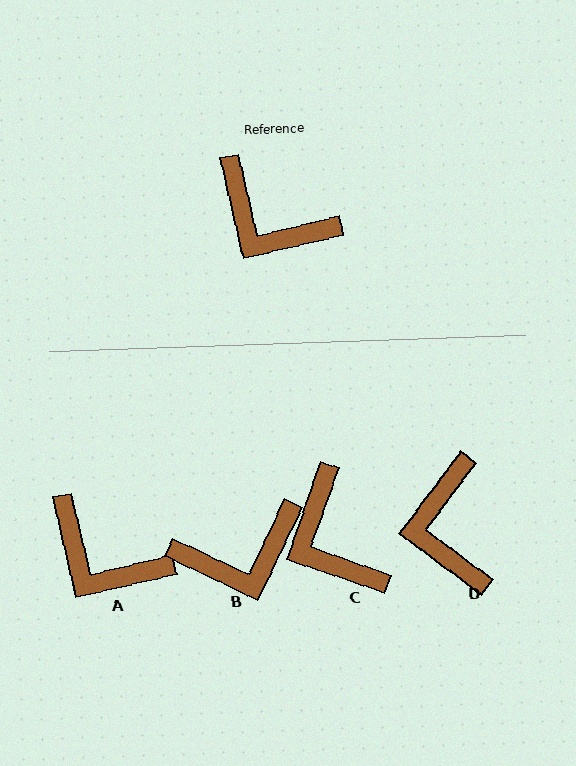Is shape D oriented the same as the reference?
No, it is off by about 50 degrees.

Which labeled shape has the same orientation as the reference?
A.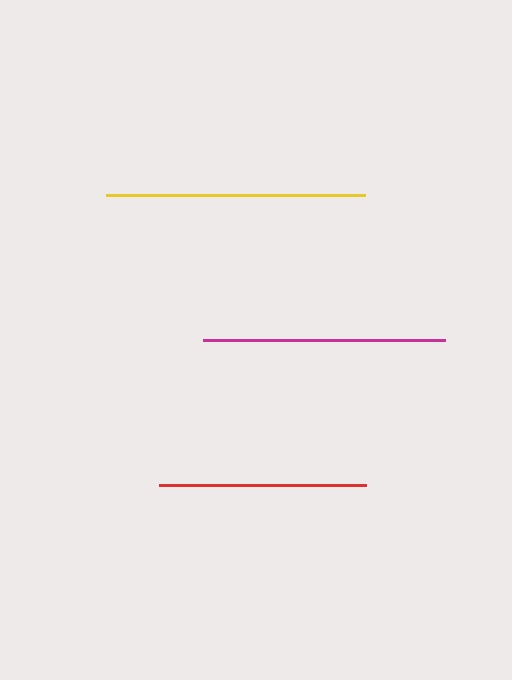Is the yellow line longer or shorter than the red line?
The yellow line is longer than the red line.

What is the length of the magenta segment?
The magenta segment is approximately 243 pixels long.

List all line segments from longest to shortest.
From longest to shortest: yellow, magenta, red.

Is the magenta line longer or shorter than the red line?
The magenta line is longer than the red line.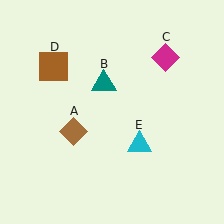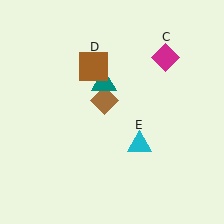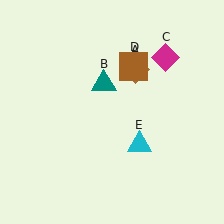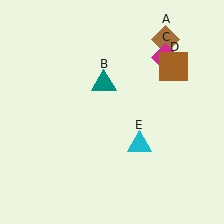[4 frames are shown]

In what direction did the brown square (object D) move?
The brown square (object D) moved right.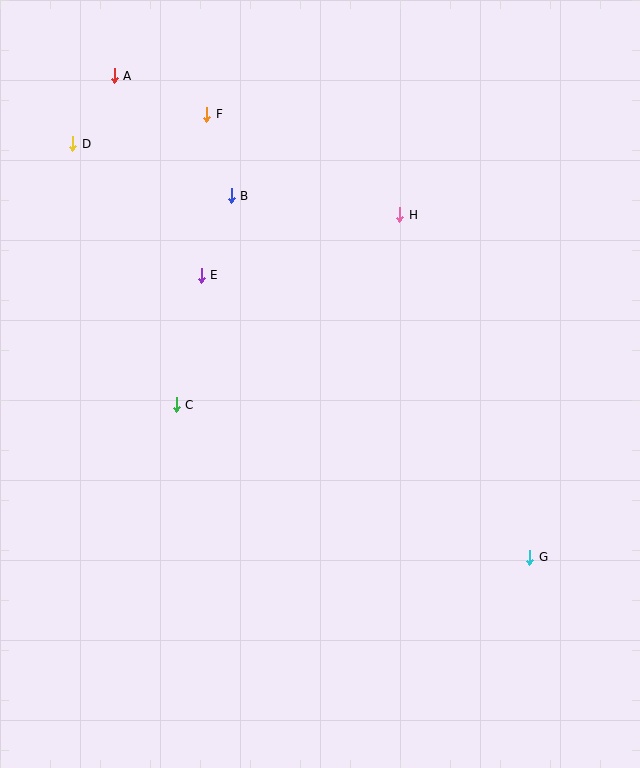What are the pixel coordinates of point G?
Point G is at (530, 557).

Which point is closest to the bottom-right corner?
Point G is closest to the bottom-right corner.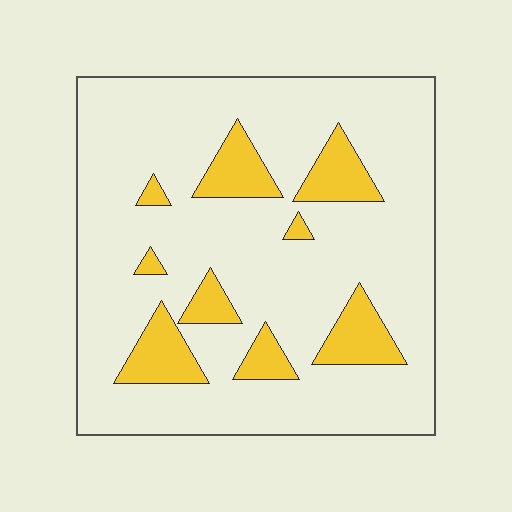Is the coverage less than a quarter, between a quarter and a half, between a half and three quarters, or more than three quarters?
Less than a quarter.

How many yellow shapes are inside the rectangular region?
9.